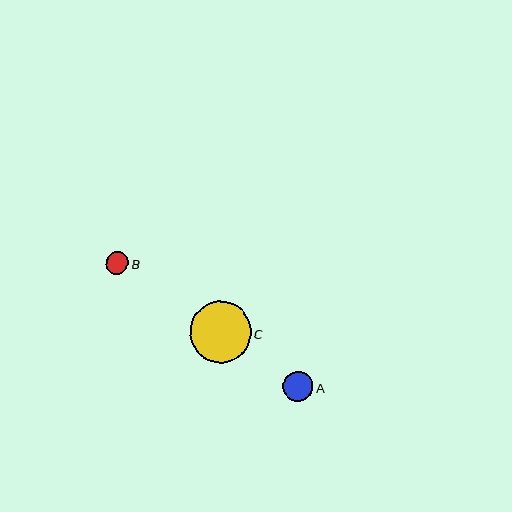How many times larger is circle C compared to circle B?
Circle C is approximately 2.7 times the size of circle B.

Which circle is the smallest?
Circle B is the smallest with a size of approximately 23 pixels.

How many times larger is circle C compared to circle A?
Circle C is approximately 2.0 times the size of circle A.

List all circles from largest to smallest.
From largest to smallest: C, A, B.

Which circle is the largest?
Circle C is the largest with a size of approximately 61 pixels.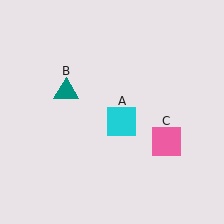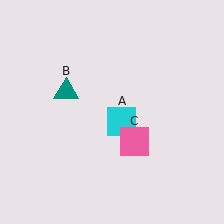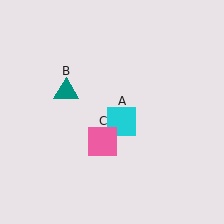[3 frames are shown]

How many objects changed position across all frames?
1 object changed position: pink square (object C).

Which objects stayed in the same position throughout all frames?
Cyan square (object A) and teal triangle (object B) remained stationary.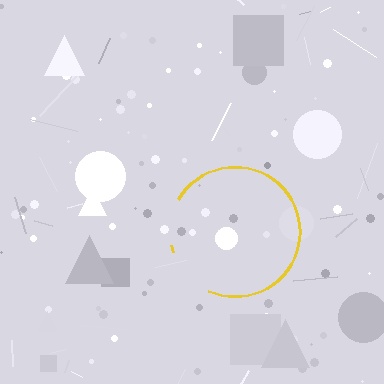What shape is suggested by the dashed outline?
The dashed outline suggests a circle.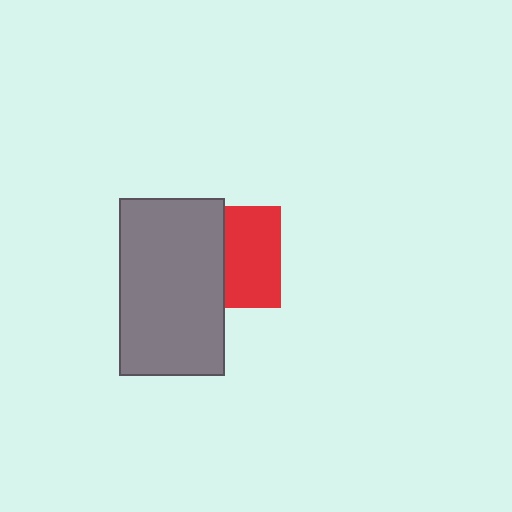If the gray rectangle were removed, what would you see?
You would see the complete red square.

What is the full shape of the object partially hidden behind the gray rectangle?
The partially hidden object is a red square.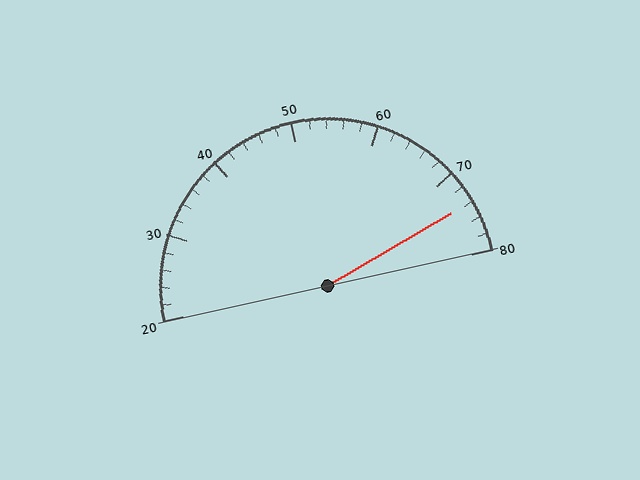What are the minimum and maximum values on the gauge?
The gauge ranges from 20 to 80.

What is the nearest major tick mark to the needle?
The nearest major tick mark is 70.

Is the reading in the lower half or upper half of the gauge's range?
The reading is in the upper half of the range (20 to 80).